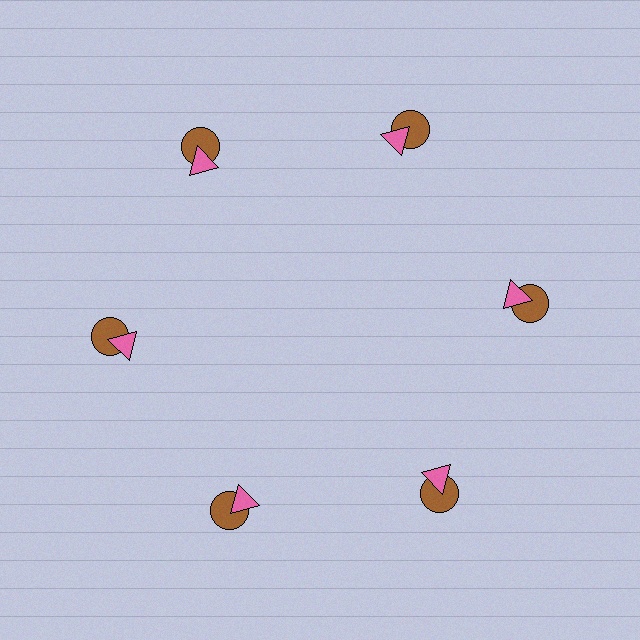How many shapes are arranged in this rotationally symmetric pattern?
There are 12 shapes, arranged in 6 groups of 2.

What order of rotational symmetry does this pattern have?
This pattern has 6-fold rotational symmetry.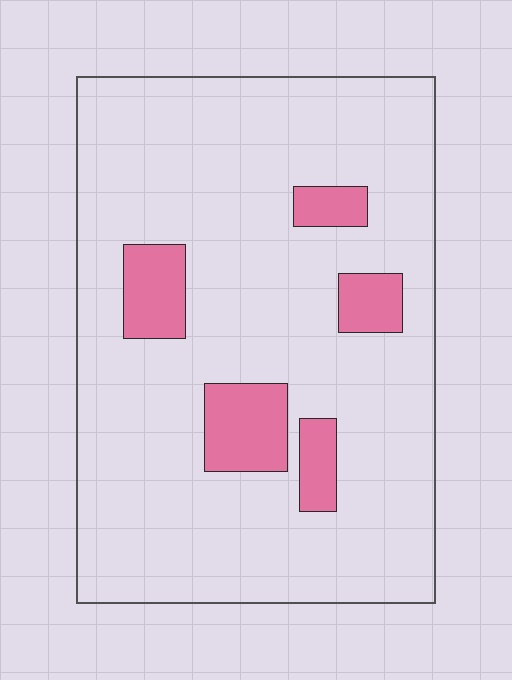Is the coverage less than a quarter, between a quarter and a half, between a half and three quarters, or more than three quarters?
Less than a quarter.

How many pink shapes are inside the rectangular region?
5.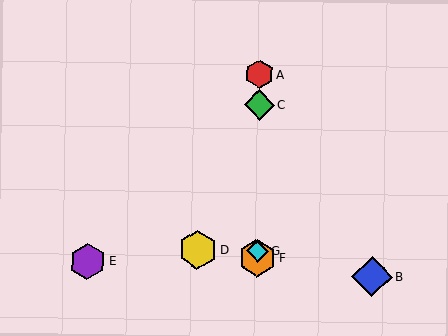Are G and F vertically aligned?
Yes, both are at x≈257.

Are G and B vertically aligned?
No, G is at x≈257 and B is at x≈372.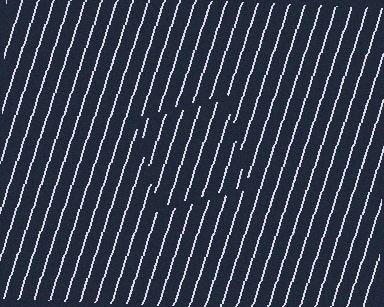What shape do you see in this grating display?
An illusory square. The interior of the shape contains the same grating, shifted by half a period — the contour is defined by the phase discontinuity where line-ends from the inner and outer gratings abut.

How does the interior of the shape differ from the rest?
The interior of the shape contains the same grating, shifted by half a period — the contour is defined by the phase discontinuity where line-ends from the inner and outer gratings abut.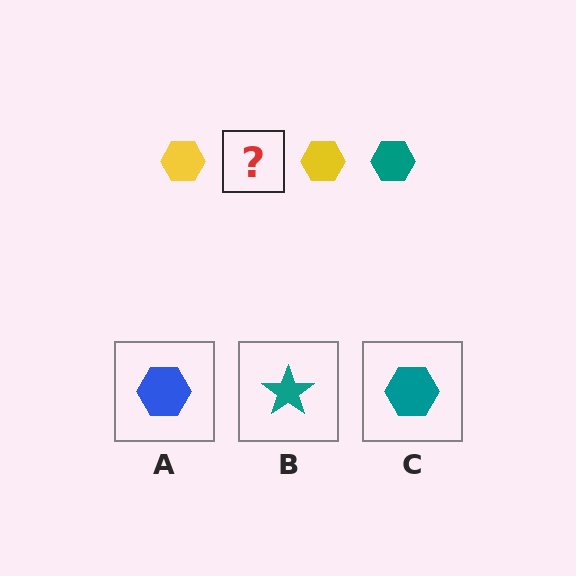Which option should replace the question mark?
Option C.